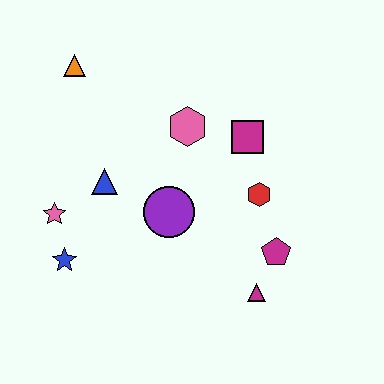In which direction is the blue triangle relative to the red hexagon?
The blue triangle is to the left of the red hexagon.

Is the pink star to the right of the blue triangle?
No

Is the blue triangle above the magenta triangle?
Yes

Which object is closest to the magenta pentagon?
The magenta triangle is closest to the magenta pentagon.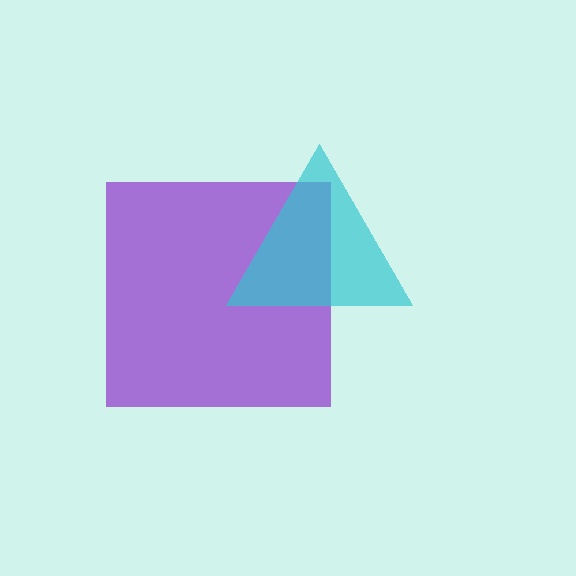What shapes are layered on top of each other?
The layered shapes are: a purple square, a cyan triangle.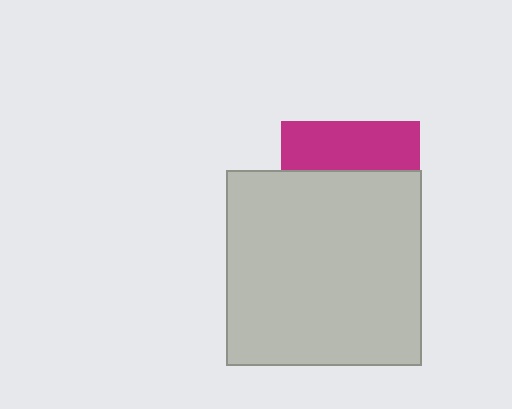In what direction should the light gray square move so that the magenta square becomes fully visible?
The light gray square should move down. That is the shortest direction to clear the overlap and leave the magenta square fully visible.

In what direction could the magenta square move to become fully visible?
The magenta square could move up. That would shift it out from behind the light gray square entirely.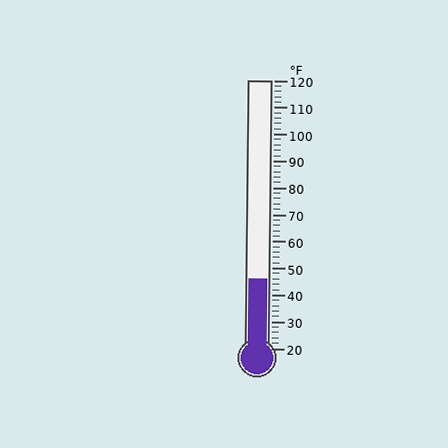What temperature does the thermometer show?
The thermometer shows approximately 46°F.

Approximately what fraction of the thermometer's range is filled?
The thermometer is filled to approximately 25% of its range.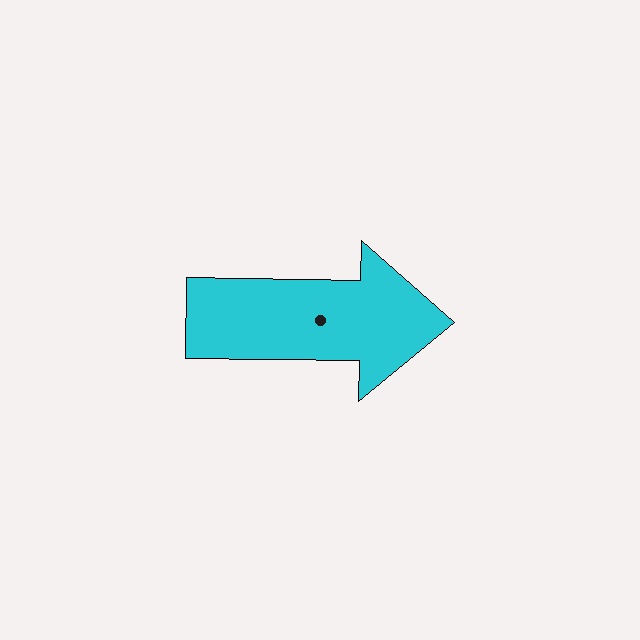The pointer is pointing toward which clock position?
Roughly 3 o'clock.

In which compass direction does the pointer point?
East.